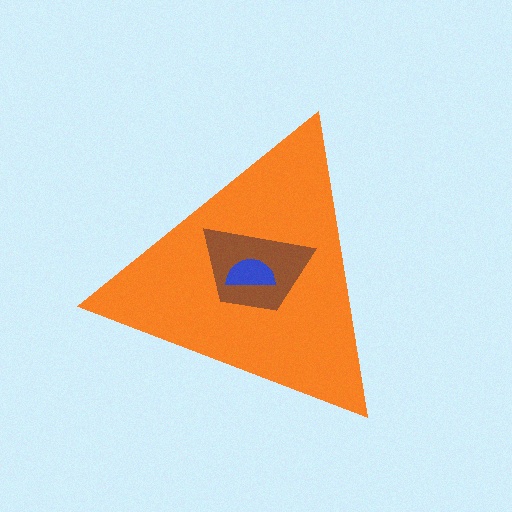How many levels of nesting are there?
3.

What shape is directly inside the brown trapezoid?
The blue semicircle.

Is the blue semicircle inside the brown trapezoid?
Yes.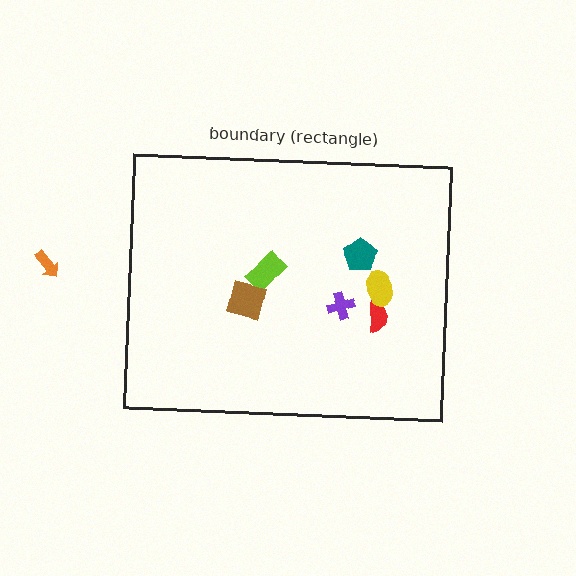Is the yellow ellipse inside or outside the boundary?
Inside.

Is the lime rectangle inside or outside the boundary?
Inside.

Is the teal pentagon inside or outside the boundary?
Inside.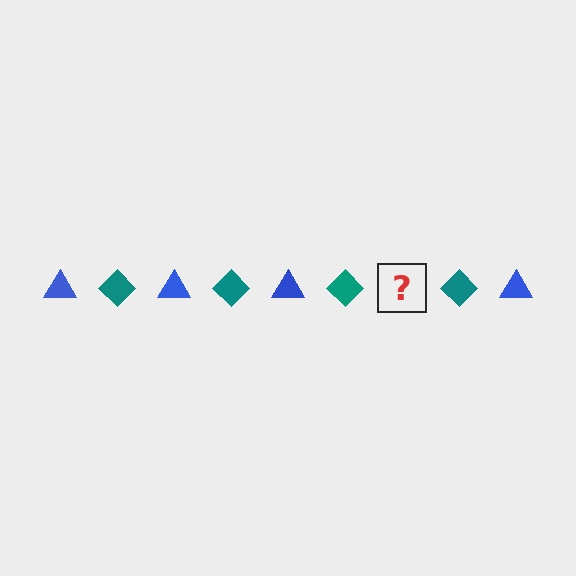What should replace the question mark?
The question mark should be replaced with a blue triangle.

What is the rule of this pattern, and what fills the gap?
The rule is that the pattern alternates between blue triangle and teal diamond. The gap should be filled with a blue triangle.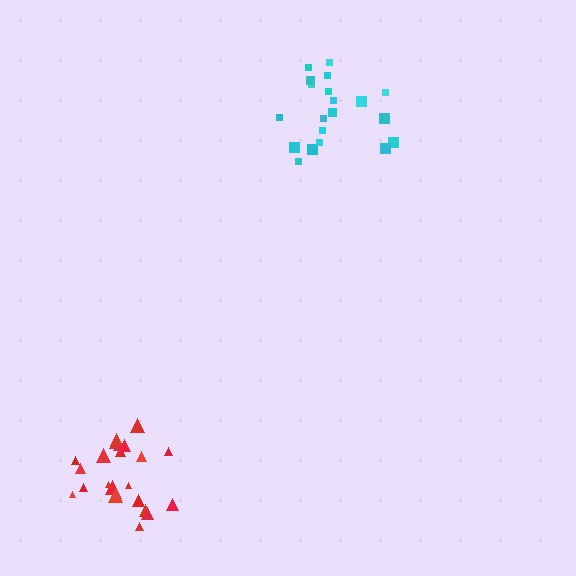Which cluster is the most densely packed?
Red.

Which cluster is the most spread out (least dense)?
Cyan.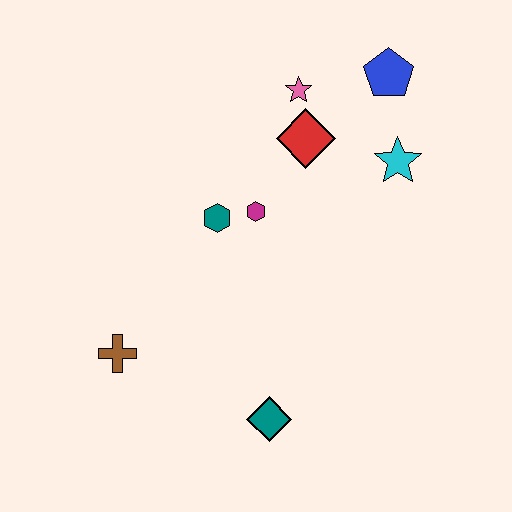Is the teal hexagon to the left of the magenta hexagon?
Yes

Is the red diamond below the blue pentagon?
Yes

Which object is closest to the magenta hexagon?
The teal hexagon is closest to the magenta hexagon.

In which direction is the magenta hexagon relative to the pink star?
The magenta hexagon is below the pink star.